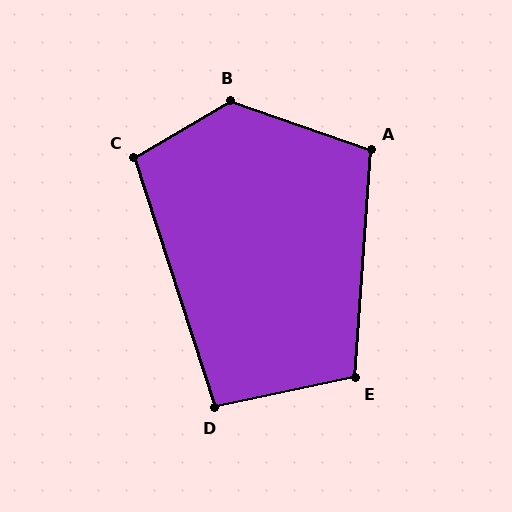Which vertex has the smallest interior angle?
D, at approximately 96 degrees.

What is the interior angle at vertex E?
Approximately 106 degrees (obtuse).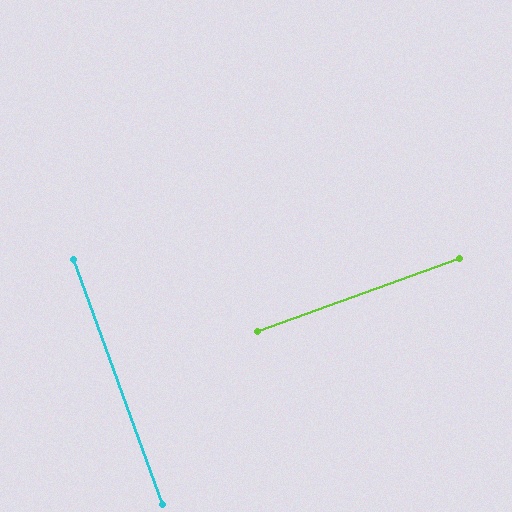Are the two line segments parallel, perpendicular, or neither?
Perpendicular — they meet at approximately 90°.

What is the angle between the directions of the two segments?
Approximately 90 degrees.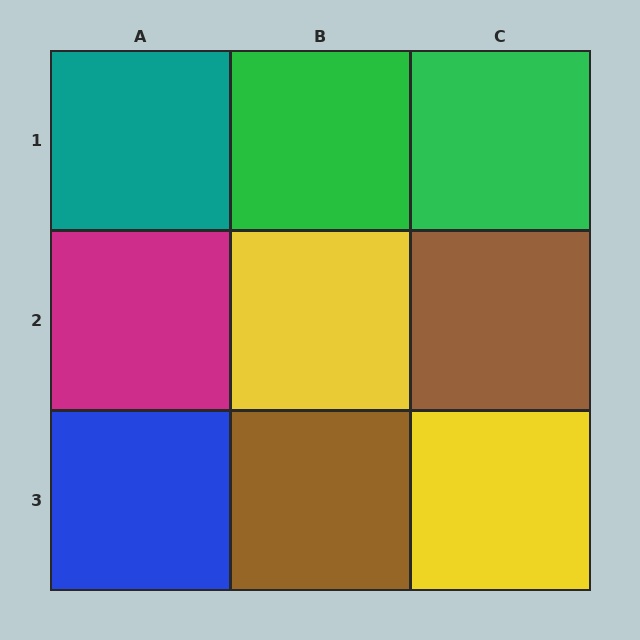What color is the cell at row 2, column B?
Yellow.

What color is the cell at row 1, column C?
Green.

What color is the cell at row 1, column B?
Green.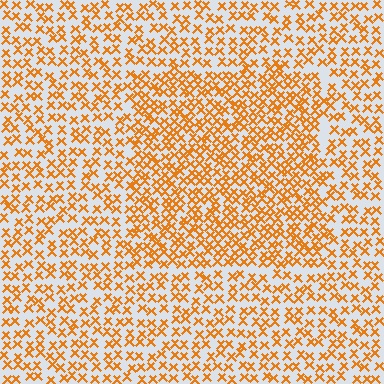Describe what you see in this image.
The image contains small orange elements arranged at two different densities. A rectangle-shaped region is visible where the elements are more densely packed than the surrounding area.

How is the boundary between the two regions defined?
The boundary is defined by a change in element density (approximately 1.6x ratio). All elements are the same color, size, and shape.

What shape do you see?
I see a rectangle.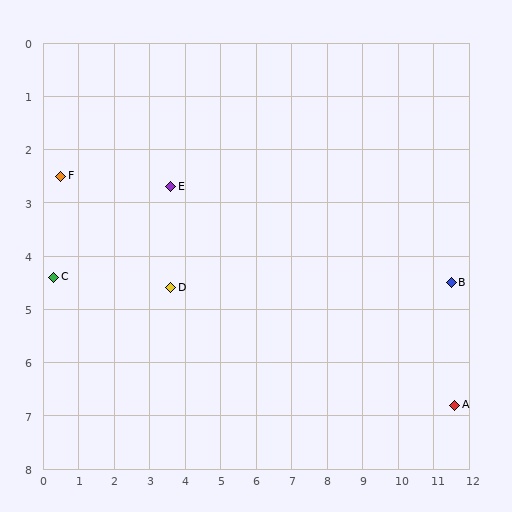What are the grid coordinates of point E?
Point E is at approximately (3.6, 2.7).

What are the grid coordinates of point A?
Point A is at approximately (11.6, 6.8).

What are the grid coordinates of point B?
Point B is at approximately (11.5, 4.5).